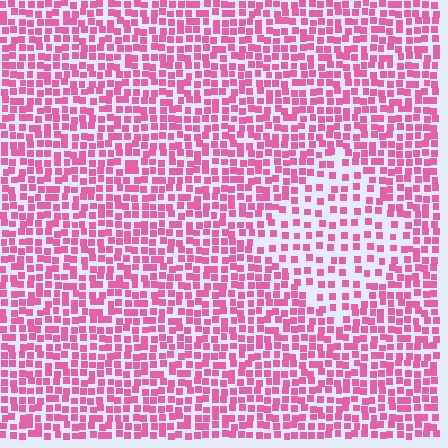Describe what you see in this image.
The image contains small pink elements arranged at two different densities. A diamond-shaped region is visible where the elements are less densely packed than the surrounding area.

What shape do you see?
I see a diamond.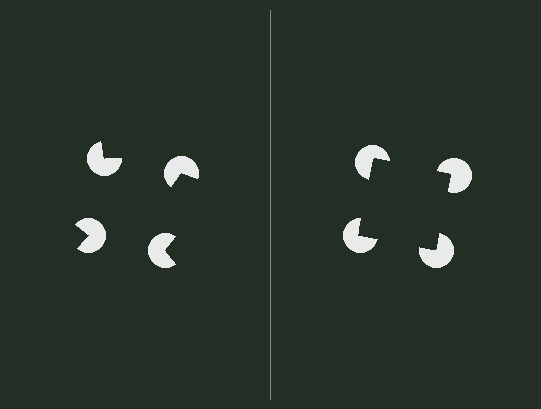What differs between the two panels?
The pac-man discs are positioned identically on both sides; only the wedge orientations differ. On the right they align to a square; on the left they are misaligned.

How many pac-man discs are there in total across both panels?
8 — 4 on each side.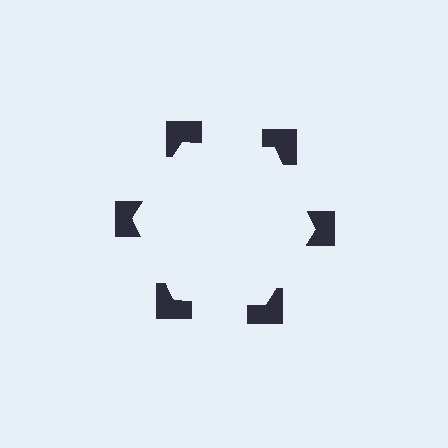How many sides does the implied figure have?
6 sides.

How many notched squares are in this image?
There are 6 — one at each vertex of the illusory hexagon.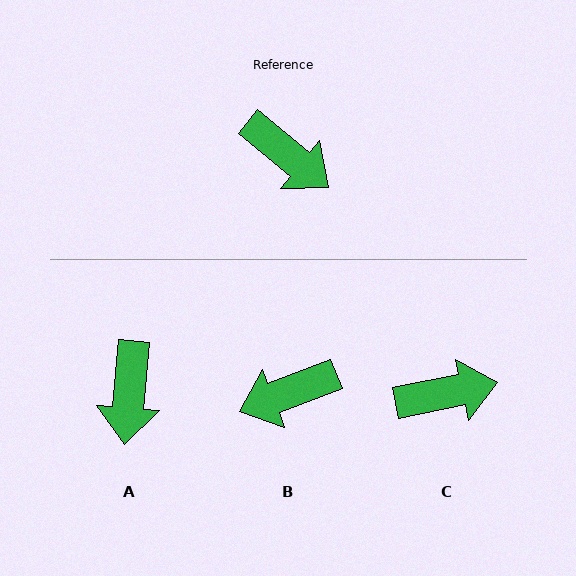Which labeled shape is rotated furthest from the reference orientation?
B, about 120 degrees away.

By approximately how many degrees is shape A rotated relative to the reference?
Approximately 56 degrees clockwise.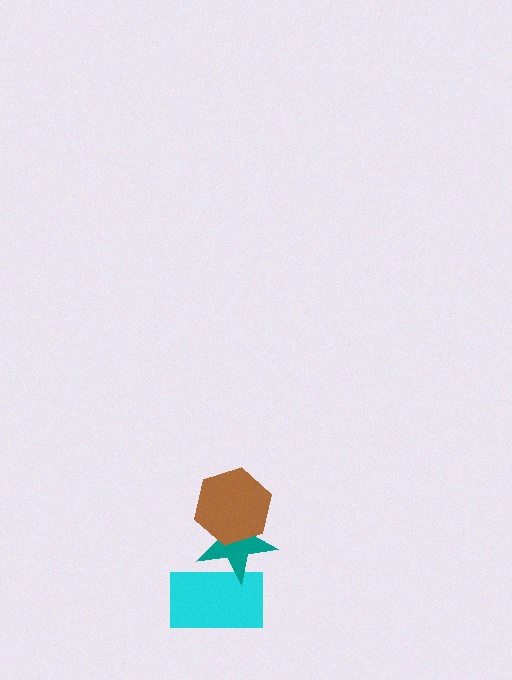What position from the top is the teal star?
The teal star is 2nd from the top.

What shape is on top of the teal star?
The brown hexagon is on top of the teal star.